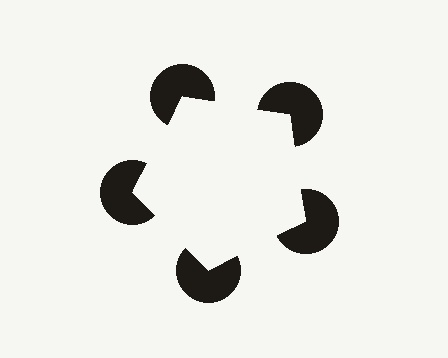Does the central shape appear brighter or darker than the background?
It typically appears slightly brighter than the background, even though no actual brightness change is drawn.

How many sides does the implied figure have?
5 sides.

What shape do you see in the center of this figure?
An illusory pentagon — its edges are inferred from the aligned wedge cuts in the pac-man discs, not physically drawn.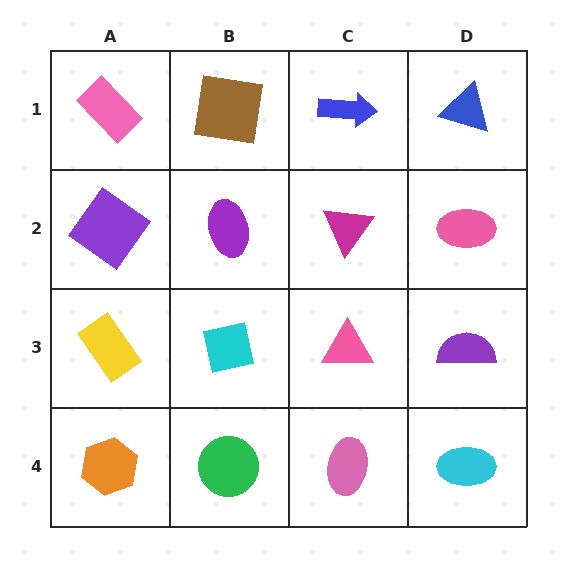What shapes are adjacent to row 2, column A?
A pink rectangle (row 1, column A), a yellow rectangle (row 3, column A), a purple ellipse (row 2, column B).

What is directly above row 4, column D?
A purple semicircle.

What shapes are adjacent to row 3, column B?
A purple ellipse (row 2, column B), a green circle (row 4, column B), a yellow rectangle (row 3, column A), a pink triangle (row 3, column C).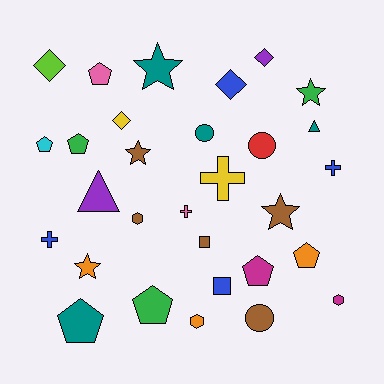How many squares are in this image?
There are 2 squares.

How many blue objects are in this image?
There are 4 blue objects.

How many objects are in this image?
There are 30 objects.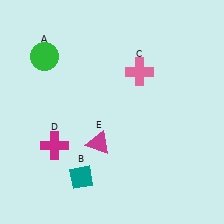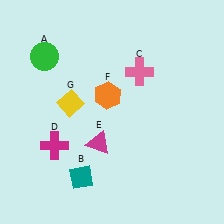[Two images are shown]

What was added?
An orange hexagon (F), a yellow diamond (G) were added in Image 2.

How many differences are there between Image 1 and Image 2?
There are 2 differences between the two images.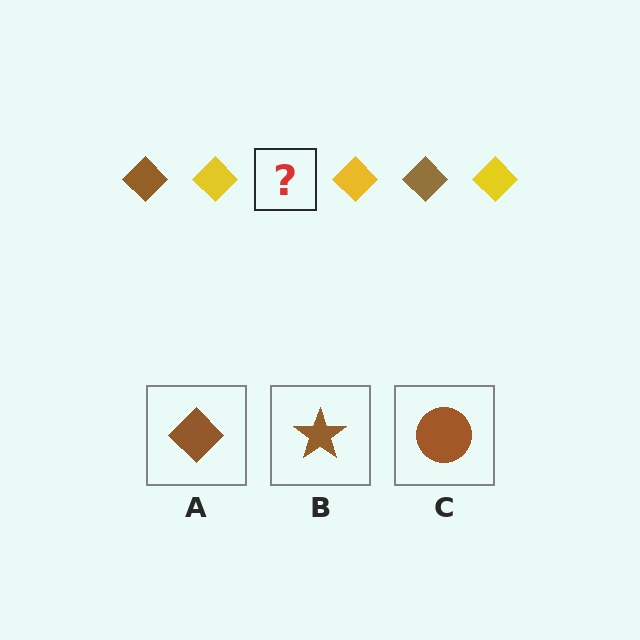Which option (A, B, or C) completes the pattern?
A.